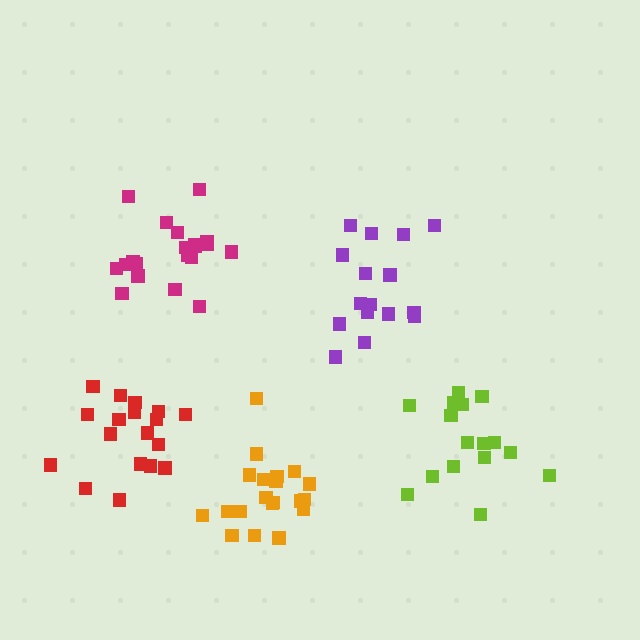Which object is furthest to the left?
The red cluster is leftmost.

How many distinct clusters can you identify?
There are 5 distinct clusters.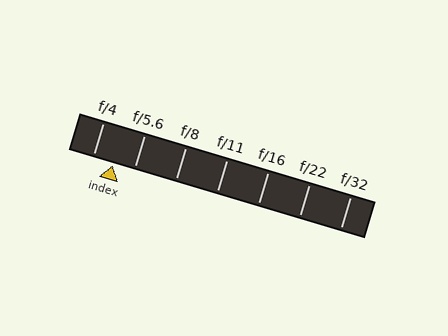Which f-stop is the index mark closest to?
The index mark is closest to f/5.6.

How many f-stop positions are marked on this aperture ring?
There are 7 f-stop positions marked.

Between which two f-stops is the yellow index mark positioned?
The index mark is between f/4 and f/5.6.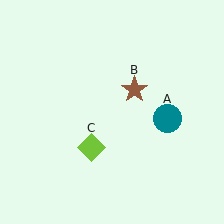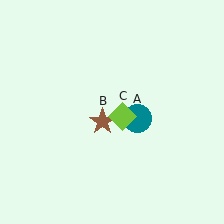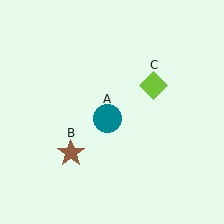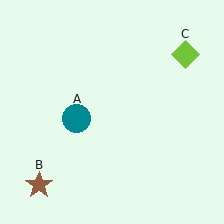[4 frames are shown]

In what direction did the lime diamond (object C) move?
The lime diamond (object C) moved up and to the right.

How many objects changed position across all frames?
3 objects changed position: teal circle (object A), brown star (object B), lime diamond (object C).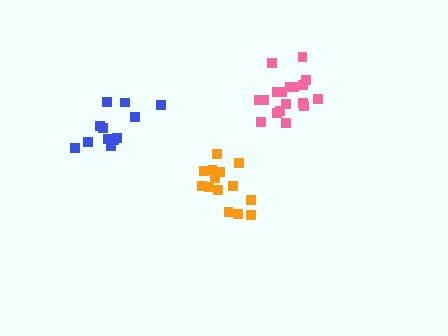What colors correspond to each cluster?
The clusters are colored: blue, orange, pink.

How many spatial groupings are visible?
There are 3 spatial groupings.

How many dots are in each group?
Group 1: 13 dots, Group 2: 14 dots, Group 3: 18 dots (45 total).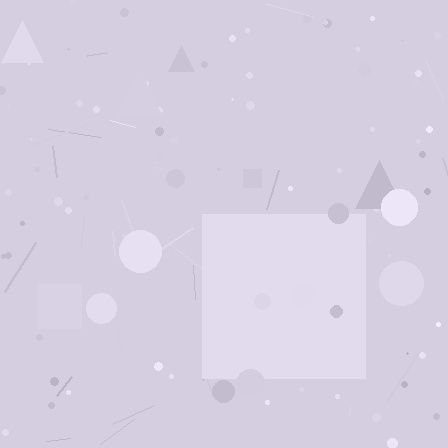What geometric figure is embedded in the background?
A square is embedded in the background.